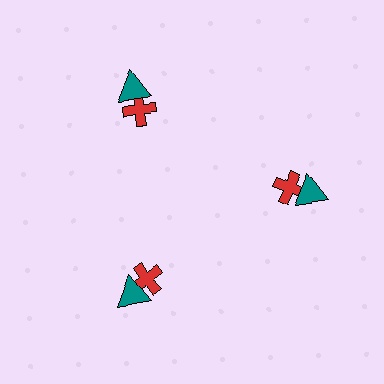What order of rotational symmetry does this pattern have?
This pattern has 3-fold rotational symmetry.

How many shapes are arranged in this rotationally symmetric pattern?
There are 6 shapes, arranged in 3 groups of 2.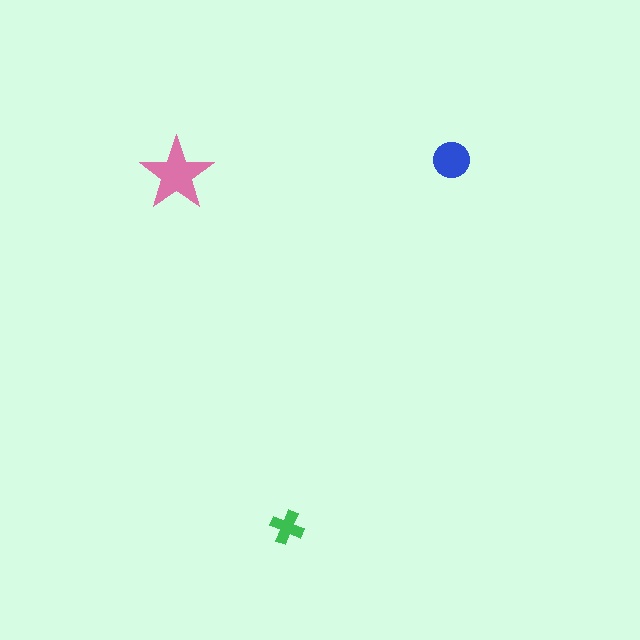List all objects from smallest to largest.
The green cross, the blue circle, the pink star.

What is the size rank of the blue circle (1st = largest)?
2nd.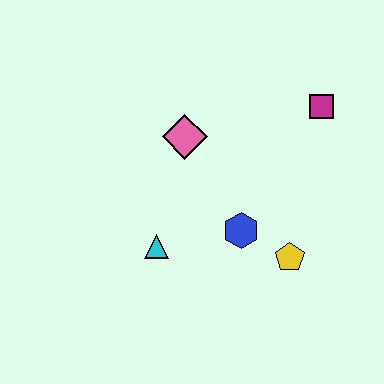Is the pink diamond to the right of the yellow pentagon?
No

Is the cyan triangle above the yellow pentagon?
Yes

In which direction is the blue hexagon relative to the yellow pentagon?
The blue hexagon is to the left of the yellow pentagon.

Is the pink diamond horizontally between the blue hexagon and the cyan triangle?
Yes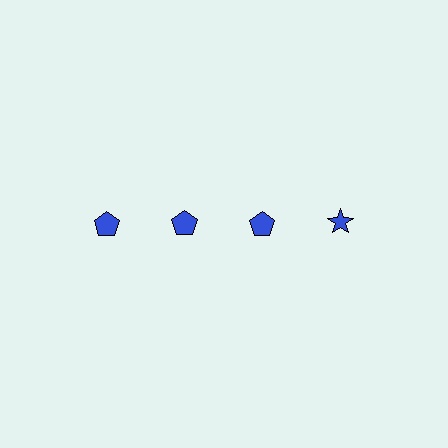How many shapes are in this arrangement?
There are 4 shapes arranged in a grid pattern.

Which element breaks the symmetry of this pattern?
The blue star in the top row, second from right column breaks the symmetry. All other shapes are blue pentagons.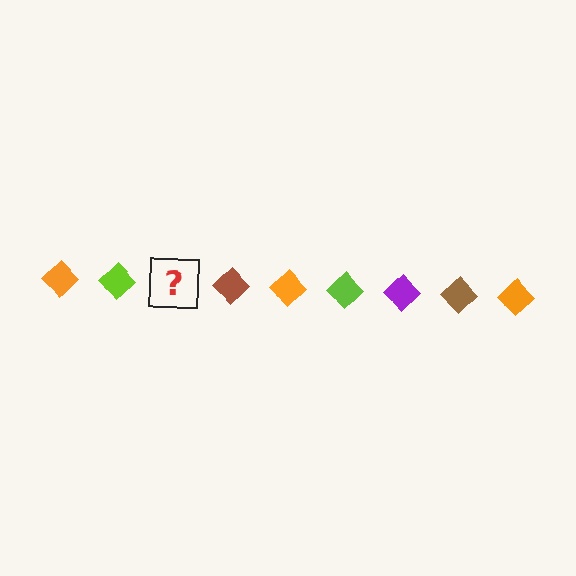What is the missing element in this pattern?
The missing element is a purple diamond.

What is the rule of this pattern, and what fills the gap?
The rule is that the pattern cycles through orange, lime, purple, brown diamonds. The gap should be filled with a purple diamond.